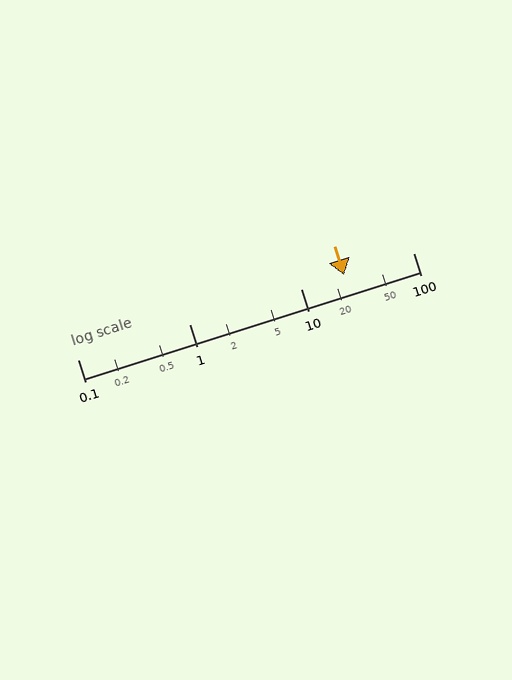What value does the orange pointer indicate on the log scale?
The pointer indicates approximately 24.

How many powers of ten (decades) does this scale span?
The scale spans 3 decades, from 0.1 to 100.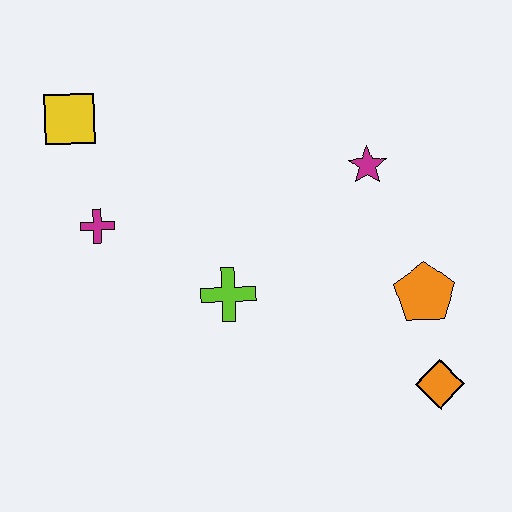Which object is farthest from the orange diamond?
The yellow square is farthest from the orange diamond.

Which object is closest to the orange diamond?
The orange pentagon is closest to the orange diamond.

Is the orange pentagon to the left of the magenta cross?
No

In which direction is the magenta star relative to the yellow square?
The magenta star is to the right of the yellow square.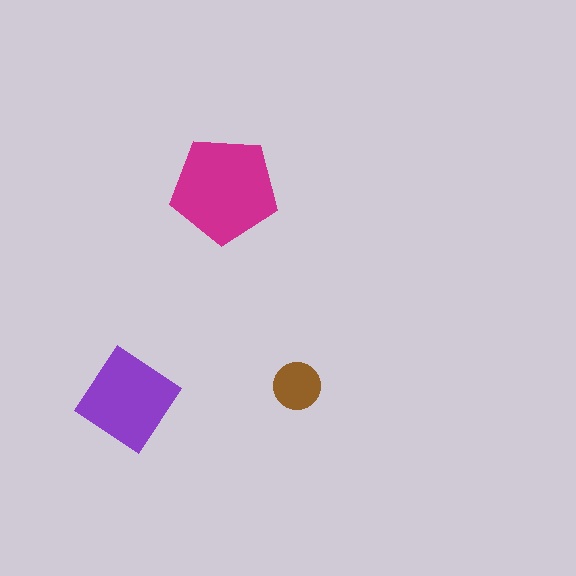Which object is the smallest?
The brown circle.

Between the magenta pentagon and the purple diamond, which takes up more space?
The magenta pentagon.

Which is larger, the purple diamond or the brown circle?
The purple diamond.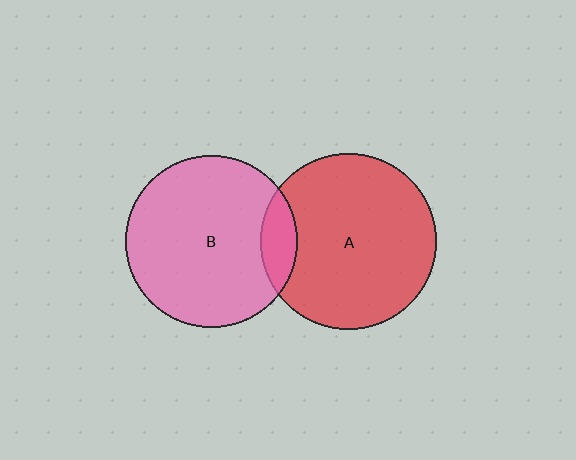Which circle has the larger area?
Circle A (red).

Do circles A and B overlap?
Yes.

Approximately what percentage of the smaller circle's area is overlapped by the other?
Approximately 10%.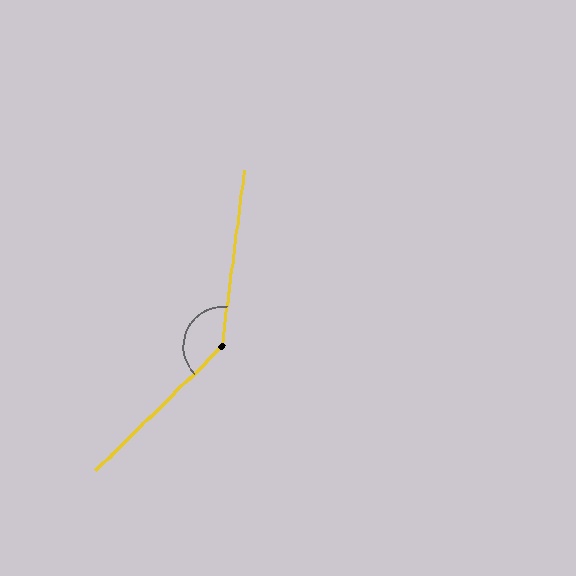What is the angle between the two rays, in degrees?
Approximately 142 degrees.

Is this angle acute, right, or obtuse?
It is obtuse.